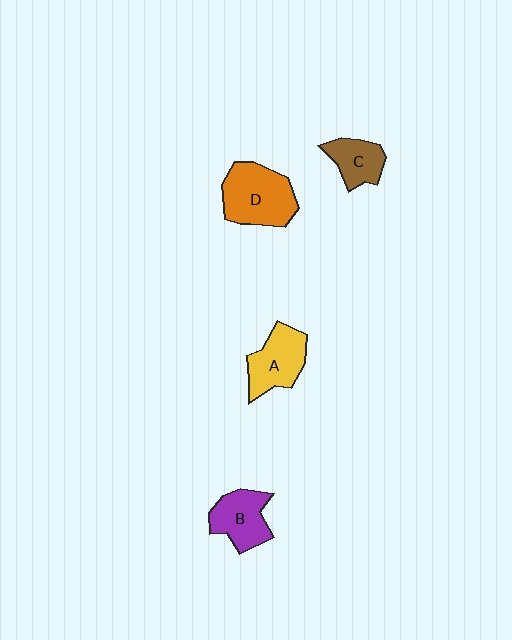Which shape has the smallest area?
Shape C (brown).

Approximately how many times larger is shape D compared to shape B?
Approximately 1.4 times.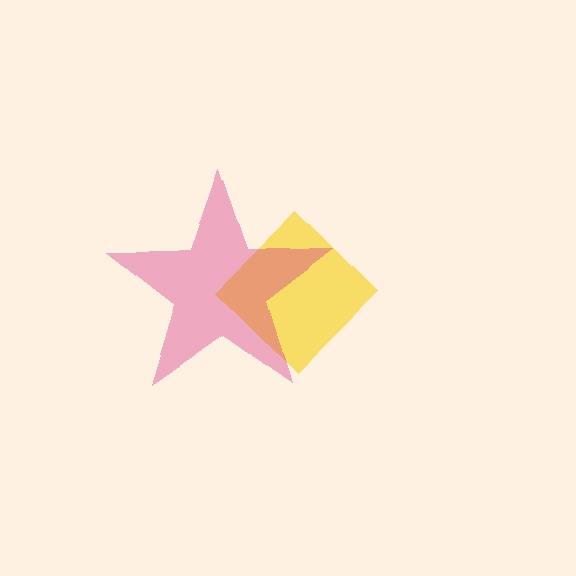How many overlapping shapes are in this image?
There are 2 overlapping shapes in the image.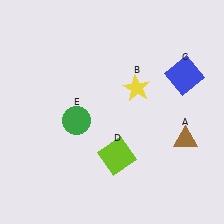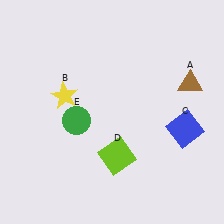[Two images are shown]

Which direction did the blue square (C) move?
The blue square (C) moved down.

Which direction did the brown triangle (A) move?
The brown triangle (A) moved up.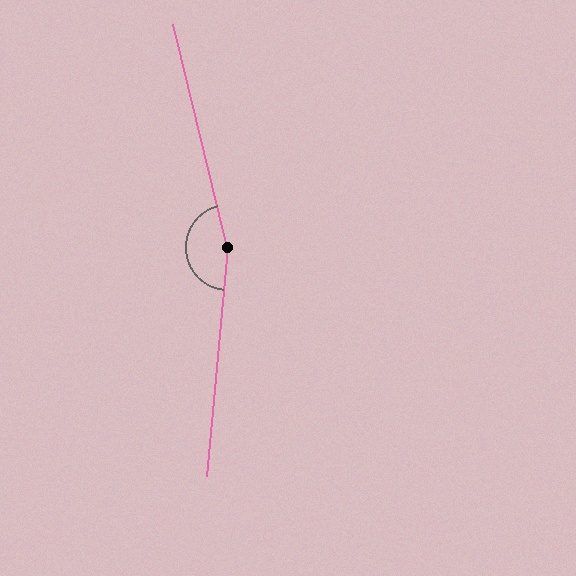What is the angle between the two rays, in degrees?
Approximately 161 degrees.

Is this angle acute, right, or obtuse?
It is obtuse.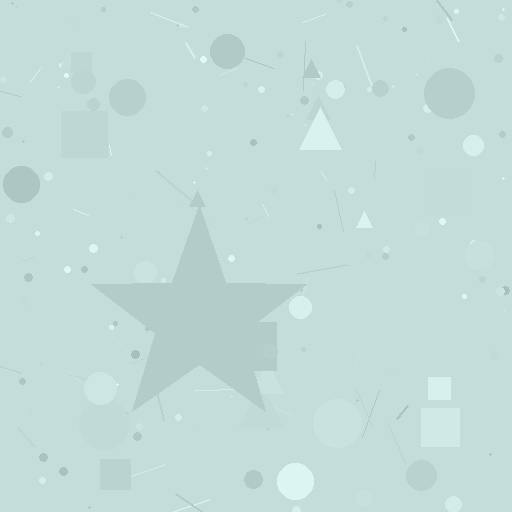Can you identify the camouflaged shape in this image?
The camouflaged shape is a star.